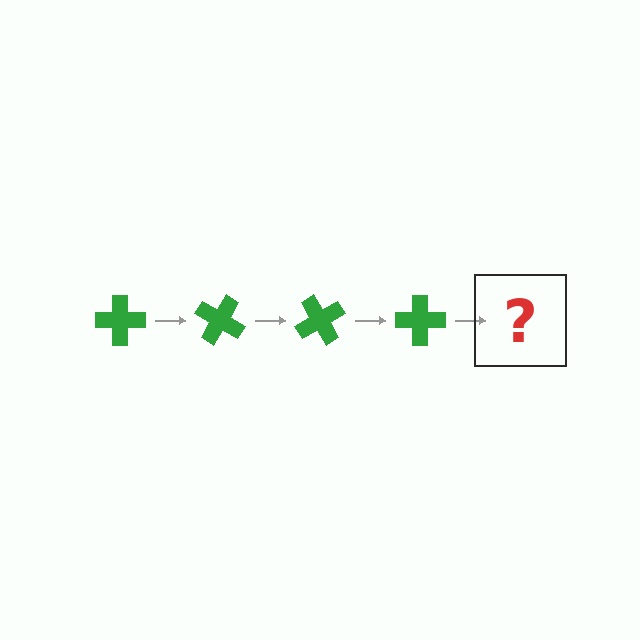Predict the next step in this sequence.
The next step is a green cross rotated 120 degrees.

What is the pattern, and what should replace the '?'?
The pattern is that the cross rotates 30 degrees each step. The '?' should be a green cross rotated 120 degrees.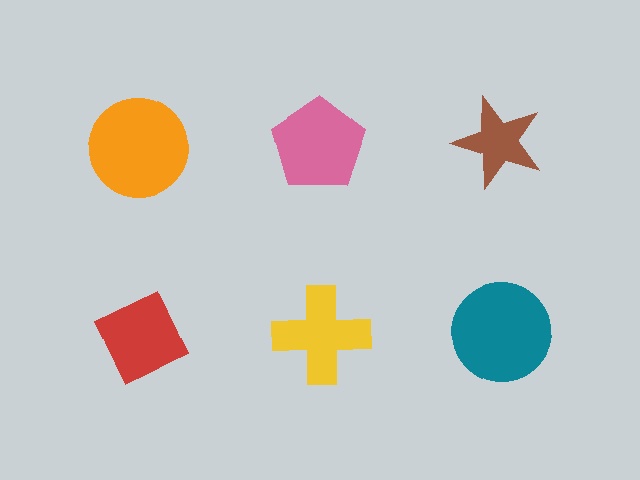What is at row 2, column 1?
A red diamond.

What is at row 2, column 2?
A yellow cross.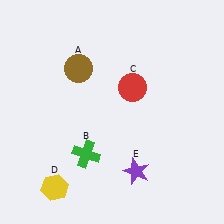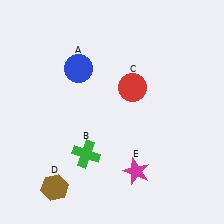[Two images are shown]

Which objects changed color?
A changed from brown to blue. D changed from yellow to brown. E changed from purple to magenta.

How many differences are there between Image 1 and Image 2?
There are 3 differences between the two images.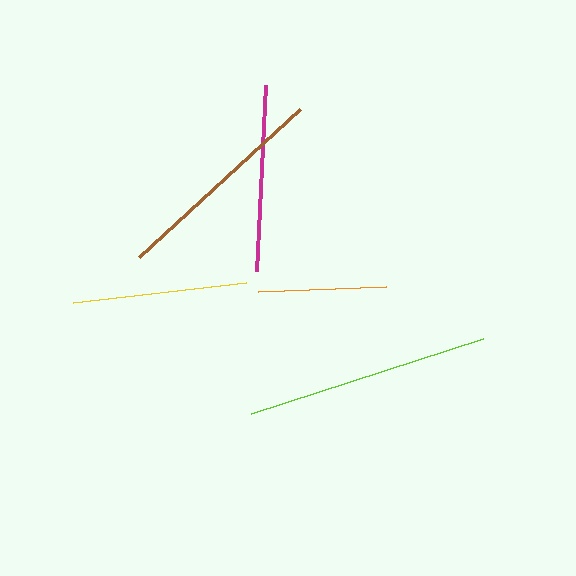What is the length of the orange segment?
The orange segment is approximately 128 pixels long.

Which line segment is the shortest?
The orange line is the shortest at approximately 128 pixels.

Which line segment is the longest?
The lime line is the longest at approximately 244 pixels.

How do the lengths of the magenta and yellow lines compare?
The magenta and yellow lines are approximately the same length.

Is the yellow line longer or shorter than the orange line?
The yellow line is longer than the orange line.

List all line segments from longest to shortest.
From longest to shortest: lime, brown, magenta, yellow, orange.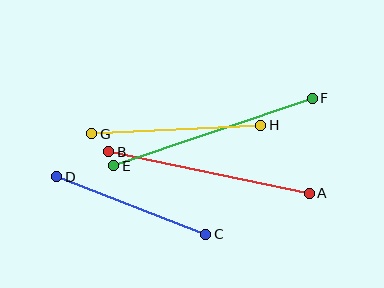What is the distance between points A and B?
The distance is approximately 205 pixels.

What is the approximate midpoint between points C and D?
The midpoint is at approximately (131, 205) pixels.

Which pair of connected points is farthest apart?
Points E and F are farthest apart.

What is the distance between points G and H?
The distance is approximately 170 pixels.